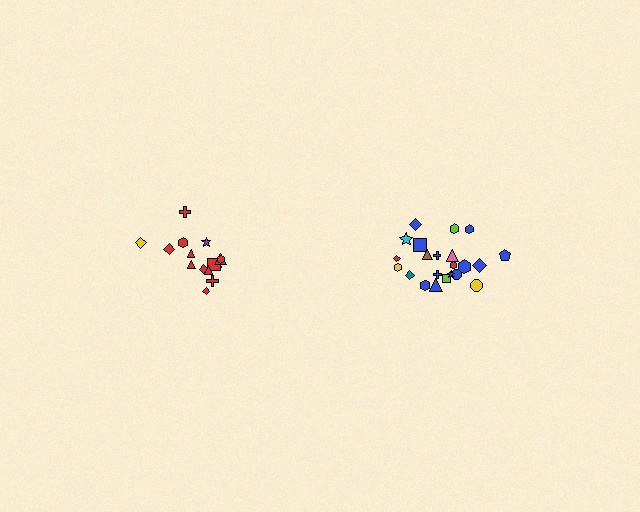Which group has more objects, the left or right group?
The right group.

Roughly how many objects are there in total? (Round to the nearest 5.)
Roughly 35 objects in total.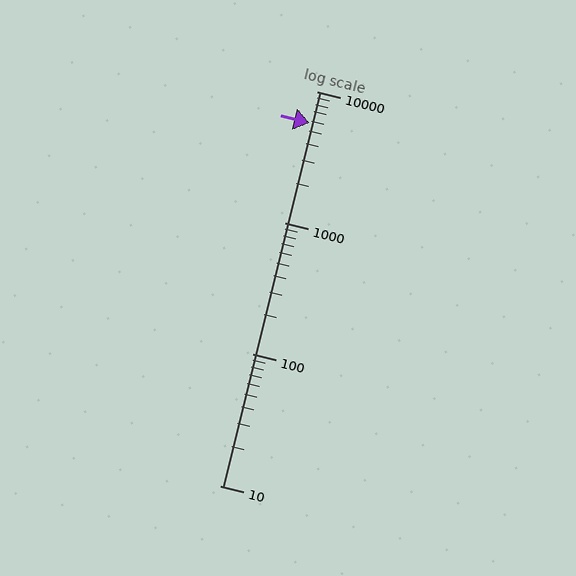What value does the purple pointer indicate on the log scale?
The pointer indicates approximately 5800.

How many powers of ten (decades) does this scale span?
The scale spans 3 decades, from 10 to 10000.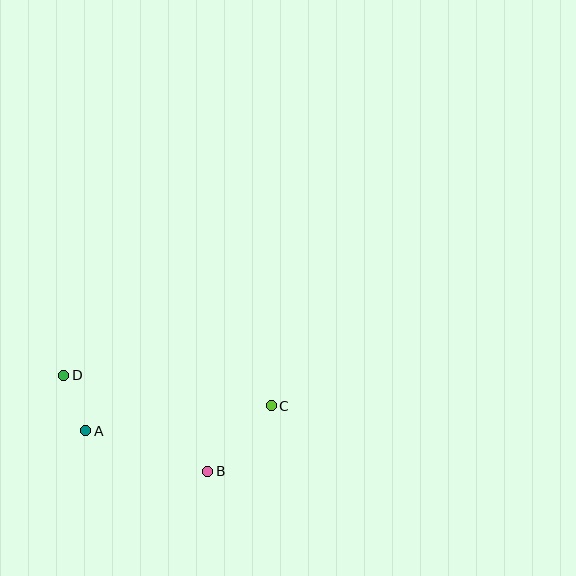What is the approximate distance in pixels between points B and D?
The distance between B and D is approximately 173 pixels.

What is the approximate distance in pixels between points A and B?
The distance between A and B is approximately 129 pixels.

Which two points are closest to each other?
Points A and D are closest to each other.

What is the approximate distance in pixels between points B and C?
The distance between B and C is approximately 91 pixels.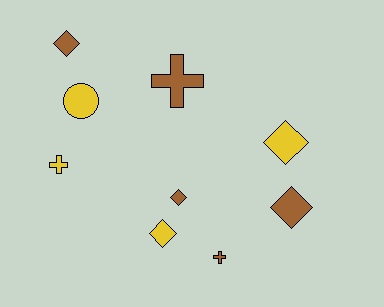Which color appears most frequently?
Brown, with 5 objects.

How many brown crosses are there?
There are 2 brown crosses.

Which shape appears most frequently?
Diamond, with 5 objects.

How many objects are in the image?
There are 9 objects.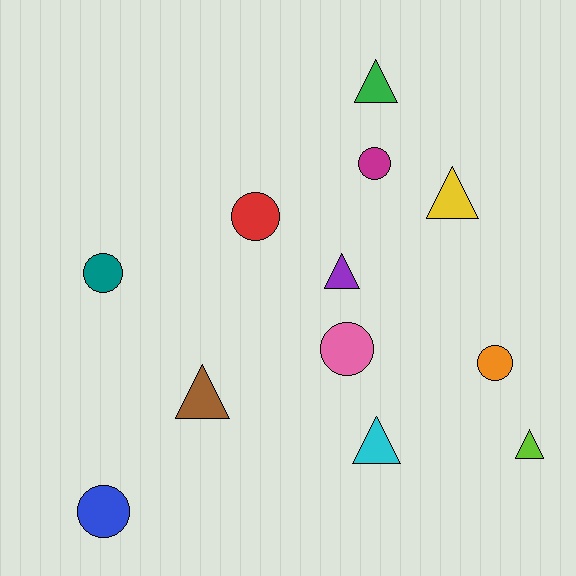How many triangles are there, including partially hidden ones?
There are 6 triangles.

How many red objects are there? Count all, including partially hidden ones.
There is 1 red object.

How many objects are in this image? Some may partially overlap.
There are 12 objects.